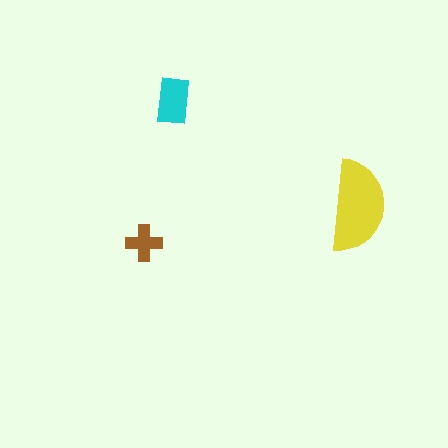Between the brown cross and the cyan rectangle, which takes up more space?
The cyan rectangle.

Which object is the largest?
The yellow semicircle.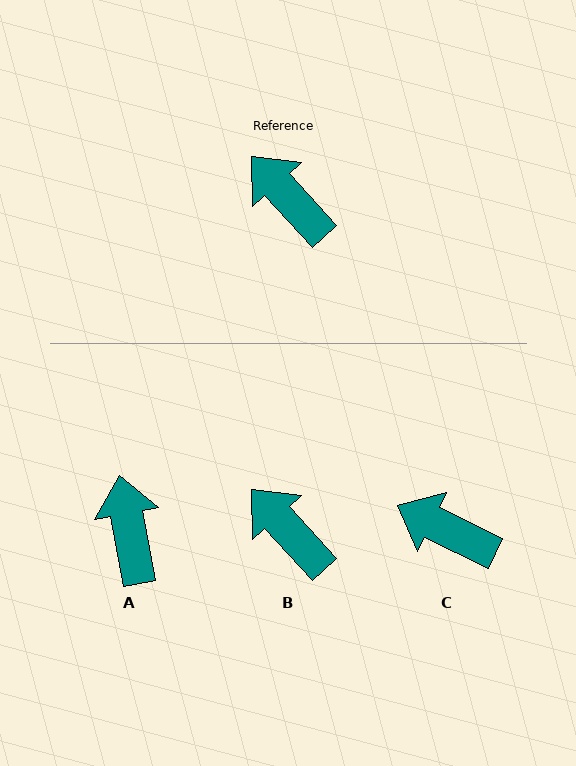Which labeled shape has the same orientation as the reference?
B.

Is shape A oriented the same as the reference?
No, it is off by about 31 degrees.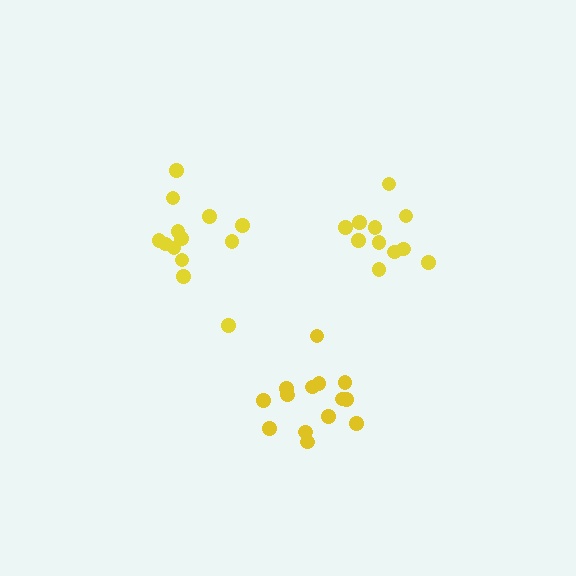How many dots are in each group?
Group 1: 13 dots, Group 2: 14 dots, Group 3: 11 dots (38 total).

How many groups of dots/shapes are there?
There are 3 groups.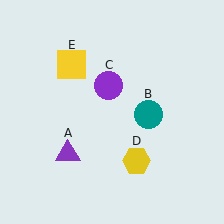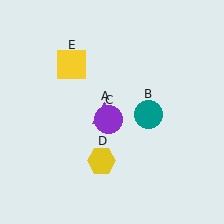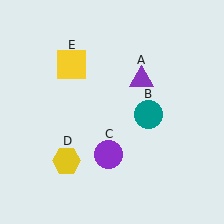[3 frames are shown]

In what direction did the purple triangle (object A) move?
The purple triangle (object A) moved up and to the right.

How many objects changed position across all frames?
3 objects changed position: purple triangle (object A), purple circle (object C), yellow hexagon (object D).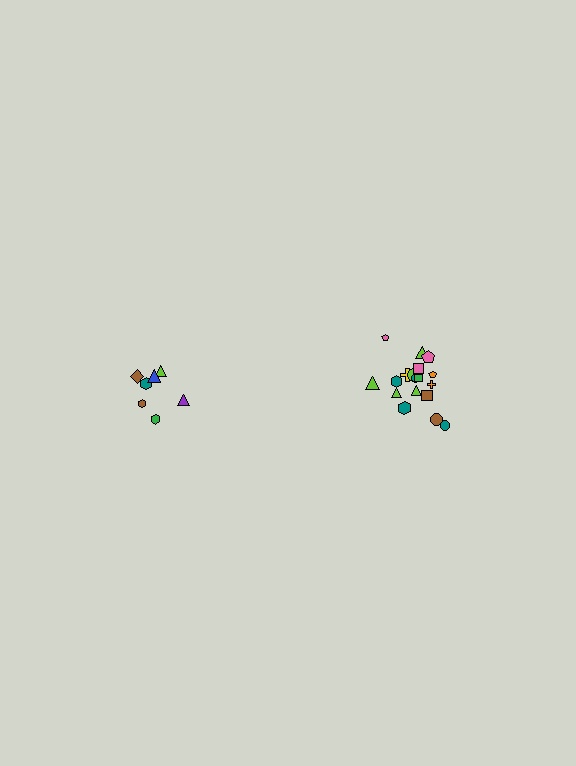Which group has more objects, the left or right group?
The right group.